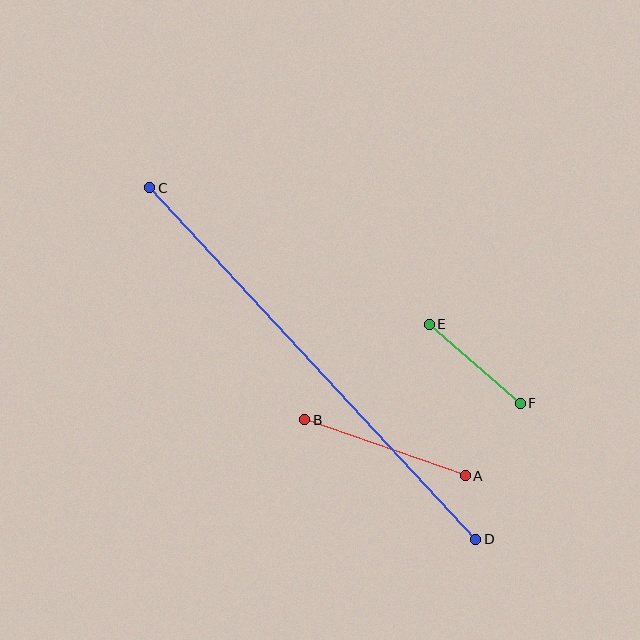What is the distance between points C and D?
The distance is approximately 480 pixels.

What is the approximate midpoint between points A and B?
The midpoint is at approximately (385, 448) pixels.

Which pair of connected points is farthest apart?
Points C and D are farthest apart.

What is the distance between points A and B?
The distance is approximately 170 pixels.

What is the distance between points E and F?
The distance is approximately 120 pixels.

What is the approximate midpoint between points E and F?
The midpoint is at approximately (475, 364) pixels.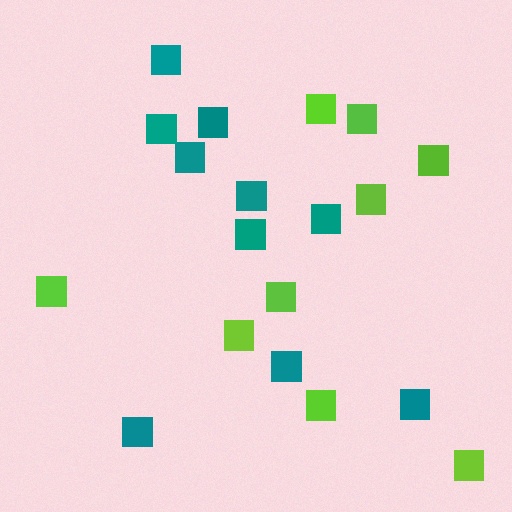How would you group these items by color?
There are 2 groups: one group of teal squares (10) and one group of lime squares (9).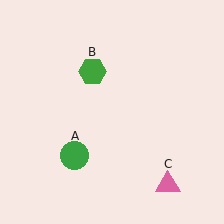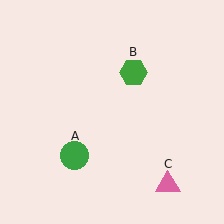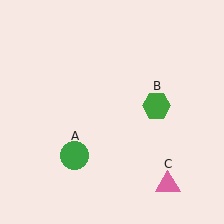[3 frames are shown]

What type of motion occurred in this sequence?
The green hexagon (object B) rotated clockwise around the center of the scene.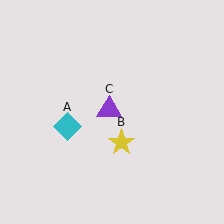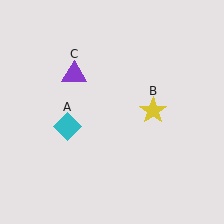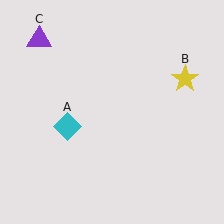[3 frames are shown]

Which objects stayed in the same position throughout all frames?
Cyan diamond (object A) remained stationary.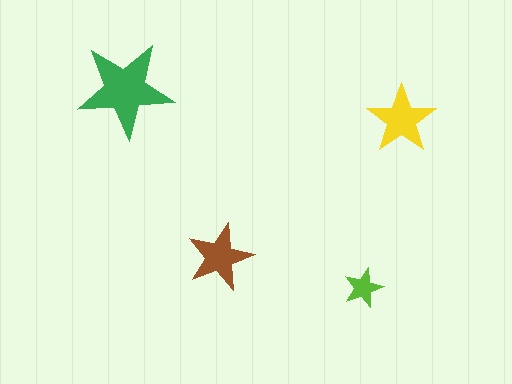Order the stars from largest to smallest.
the green one, the yellow one, the brown one, the lime one.